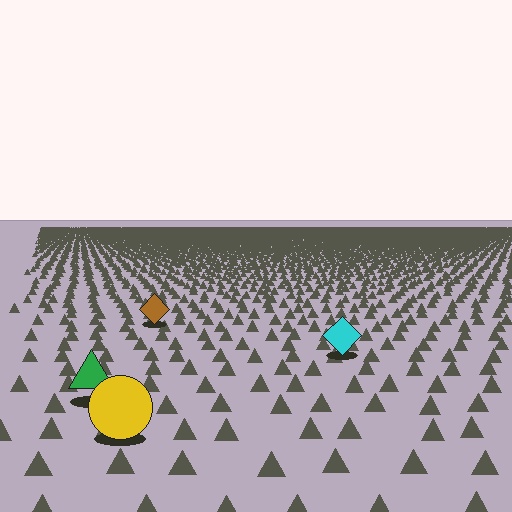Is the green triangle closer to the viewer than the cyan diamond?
Yes. The green triangle is closer — you can tell from the texture gradient: the ground texture is coarser near it.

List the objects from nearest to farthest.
From nearest to farthest: the yellow circle, the green triangle, the cyan diamond, the brown diamond.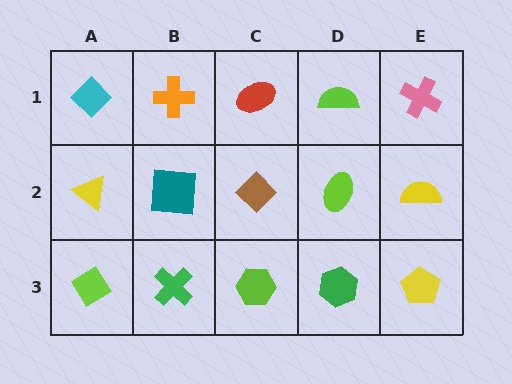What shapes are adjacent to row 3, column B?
A teal square (row 2, column B), a lime diamond (row 3, column A), a lime hexagon (row 3, column C).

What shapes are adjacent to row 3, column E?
A yellow semicircle (row 2, column E), a green hexagon (row 3, column D).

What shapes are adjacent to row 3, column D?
A lime ellipse (row 2, column D), a lime hexagon (row 3, column C), a yellow pentagon (row 3, column E).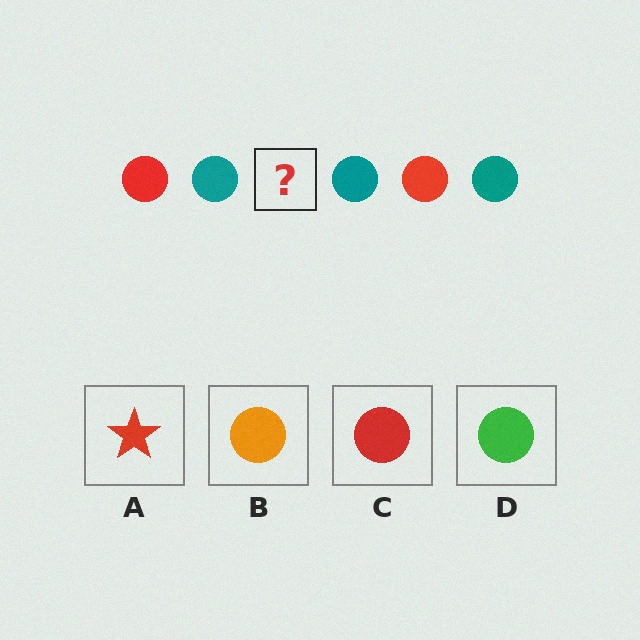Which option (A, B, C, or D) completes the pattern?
C.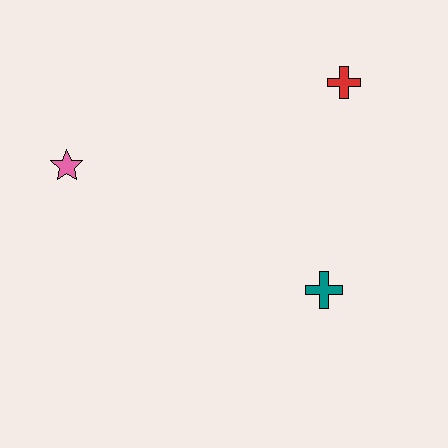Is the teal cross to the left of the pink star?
No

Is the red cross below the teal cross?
No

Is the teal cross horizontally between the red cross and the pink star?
Yes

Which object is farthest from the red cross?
The pink star is farthest from the red cross.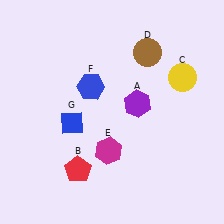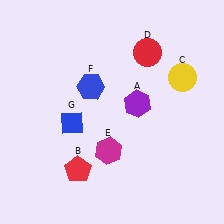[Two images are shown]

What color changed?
The circle (D) changed from brown in Image 1 to red in Image 2.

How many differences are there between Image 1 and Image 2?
There is 1 difference between the two images.